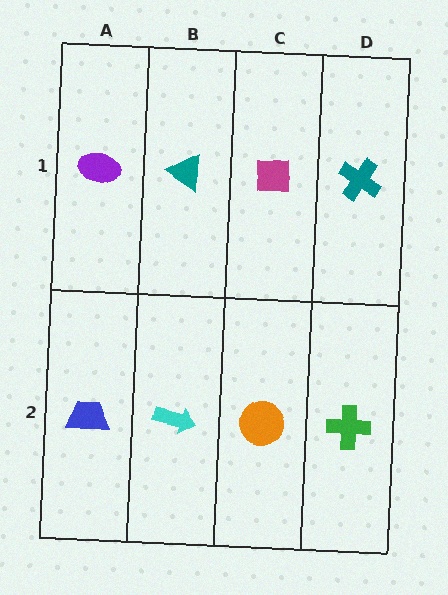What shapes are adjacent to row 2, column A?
A purple ellipse (row 1, column A), a cyan arrow (row 2, column B).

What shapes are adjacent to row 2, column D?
A teal cross (row 1, column D), an orange circle (row 2, column C).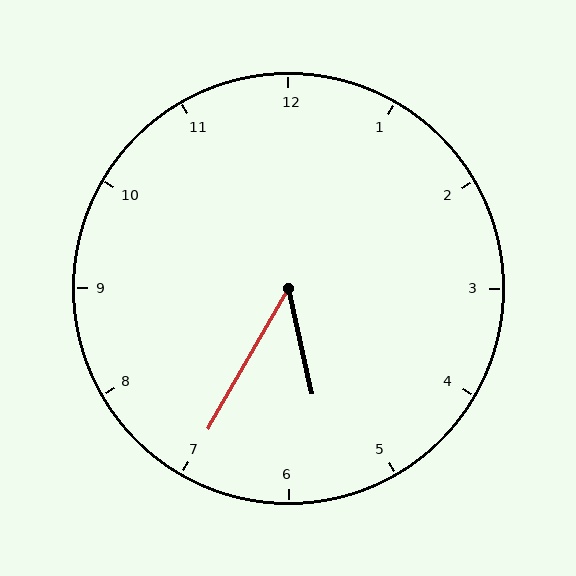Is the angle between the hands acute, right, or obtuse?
It is acute.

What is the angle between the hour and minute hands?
Approximately 42 degrees.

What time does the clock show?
5:35.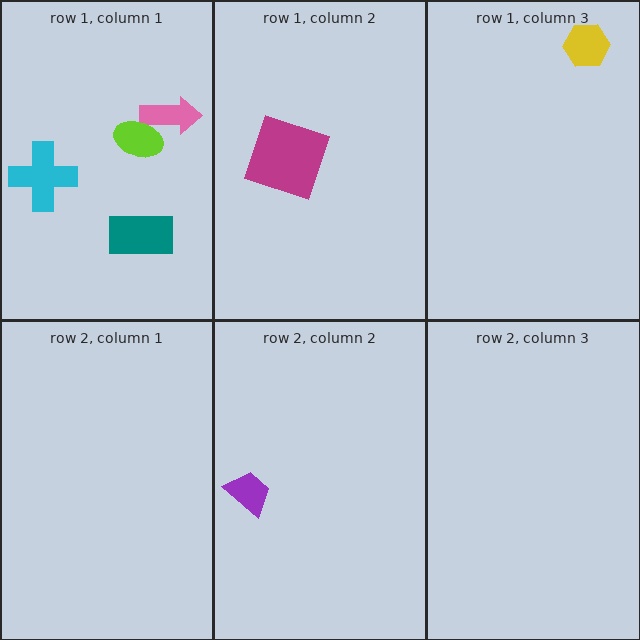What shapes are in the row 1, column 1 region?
The cyan cross, the pink arrow, the lime ellipse, the teal rectangle.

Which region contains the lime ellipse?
The row 1, column 1 region.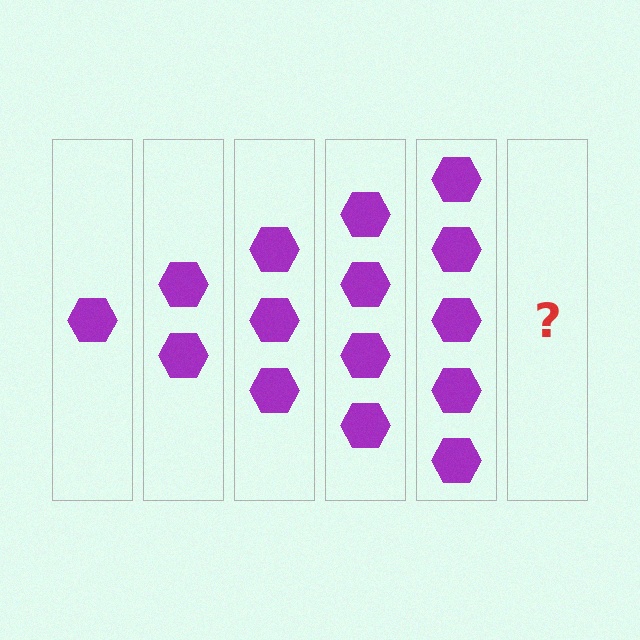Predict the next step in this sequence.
The next step is 6 hexagons.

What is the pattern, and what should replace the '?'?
The pattern is that each step adds one more hexagon. The '?' should be 6 hexagons.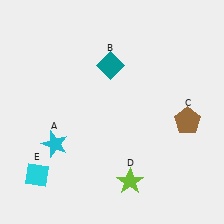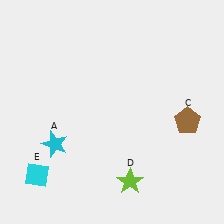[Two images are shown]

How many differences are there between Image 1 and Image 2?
There is 1 difference between the two images.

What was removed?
The teal diamond (B) was removed in Image 2.